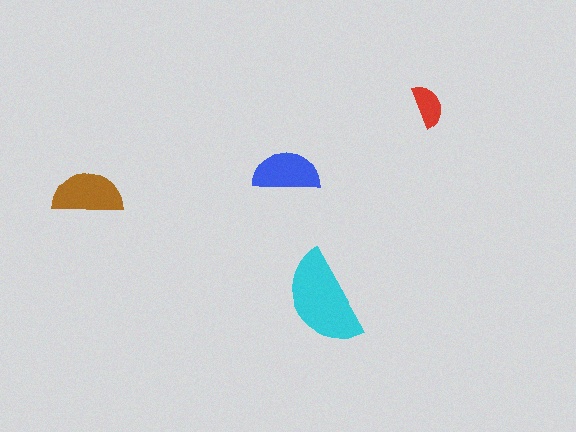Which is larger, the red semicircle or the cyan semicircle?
The cyan one.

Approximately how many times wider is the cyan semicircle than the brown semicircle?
About 1.5 times wider.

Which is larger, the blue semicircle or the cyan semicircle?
The cyan one.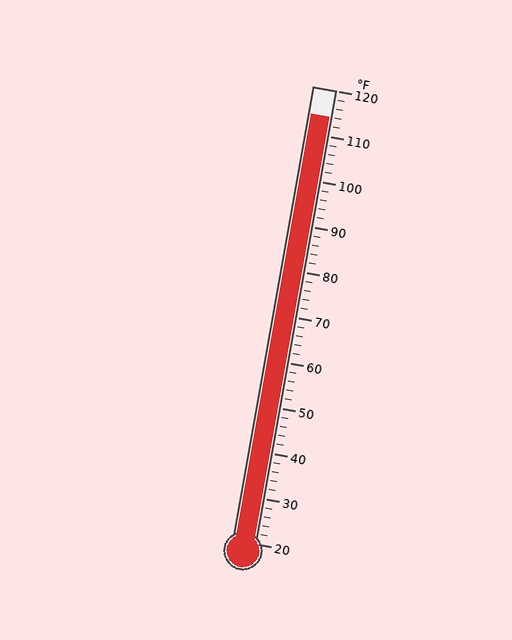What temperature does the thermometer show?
The thermometer shows approximately 114°F.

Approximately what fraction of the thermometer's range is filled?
The thermometer is filled to approximately 95% of its range.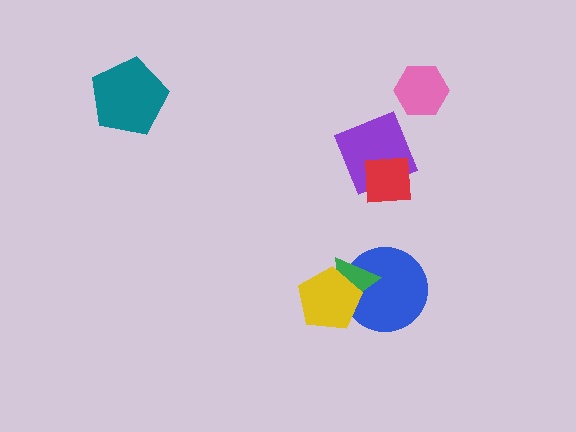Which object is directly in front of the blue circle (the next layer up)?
The green triangle is directly in front of the blue circle.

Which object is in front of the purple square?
The red square is in front of the purple square.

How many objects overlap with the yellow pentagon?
2 objects overlap with the yellow pentagon.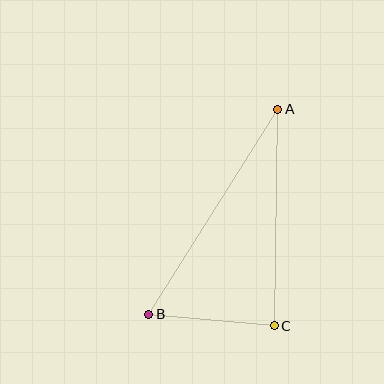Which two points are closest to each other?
Points B and C are closest to each other.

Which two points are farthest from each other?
Points A and B are farthest from each other.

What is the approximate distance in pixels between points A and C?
The distance between A and C is approximately 217 pixels.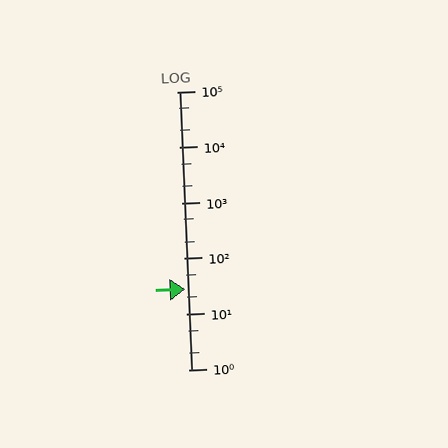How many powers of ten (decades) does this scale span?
The scale spans 5 decades, from 1 to 100000.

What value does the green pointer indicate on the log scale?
The pointer indicates approximately 28.